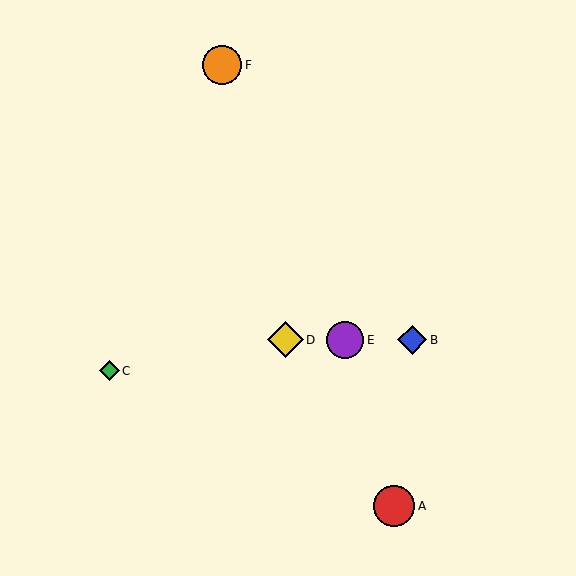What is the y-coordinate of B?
Object B is at y≈340.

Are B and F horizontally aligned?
No, B is at y≈340 and F is at y≈65.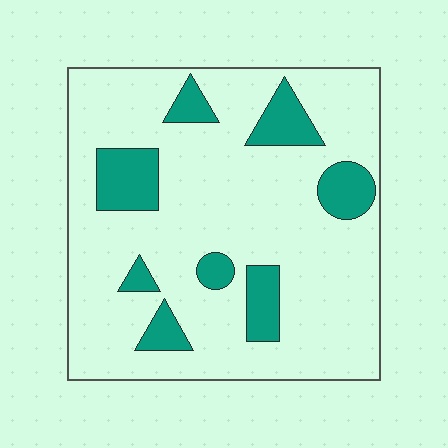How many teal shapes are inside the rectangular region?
8.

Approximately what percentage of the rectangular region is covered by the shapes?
Approximately 20%.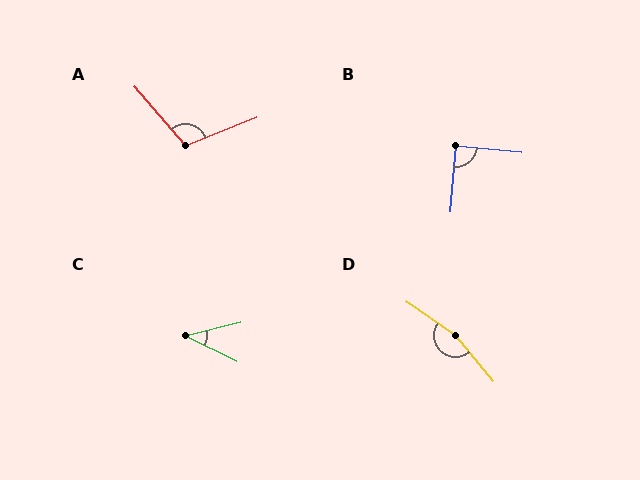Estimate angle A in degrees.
Approximately 109 degrees.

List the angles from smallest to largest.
C (40°), B (89°), A (109°), D (164°).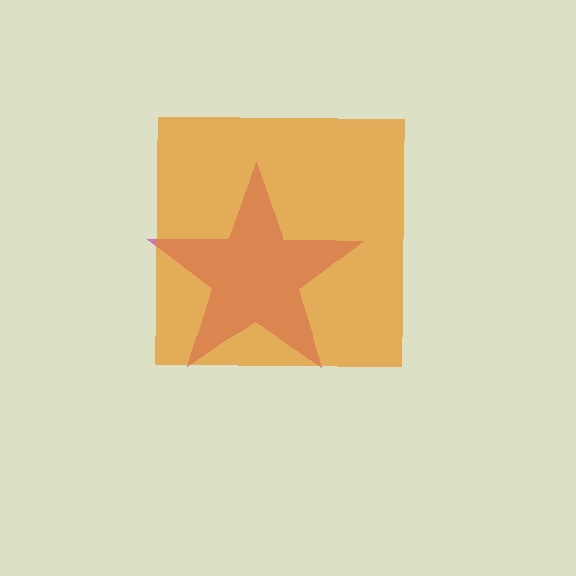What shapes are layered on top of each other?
The layered shapes are: a magenta star, an orange square.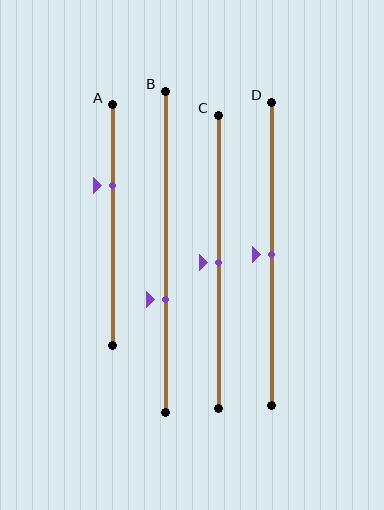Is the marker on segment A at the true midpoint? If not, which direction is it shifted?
No, the marker on segment A is shifted upward by about 16% of the segment length.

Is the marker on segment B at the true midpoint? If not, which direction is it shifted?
No, the marker on segment B is shifted downward by about 15% of the segment length.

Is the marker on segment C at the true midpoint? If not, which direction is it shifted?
Yes, the marker on segment C is at the true midpoint.